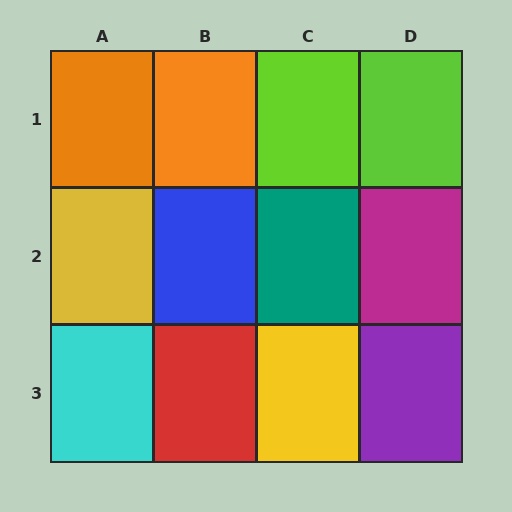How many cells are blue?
1 cell is blue.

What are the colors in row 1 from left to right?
Orange, orange, lime, lime.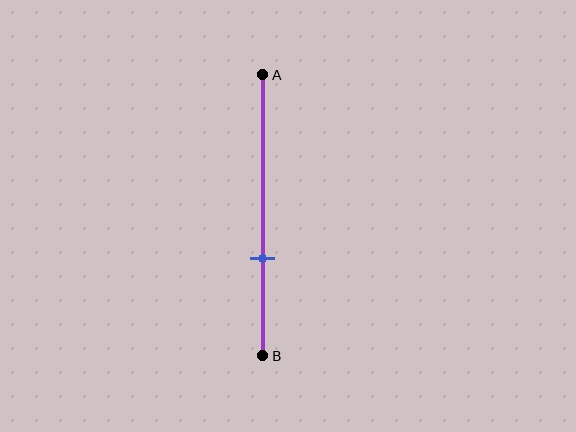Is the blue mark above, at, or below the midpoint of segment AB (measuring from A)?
The blue mark is below the midpoint of segment AB.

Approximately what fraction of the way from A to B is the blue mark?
The blue mark is approximately 65% of the way from A to B.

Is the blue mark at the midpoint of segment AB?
No, the mark is at about 65% from A, not at the 50% midpoint.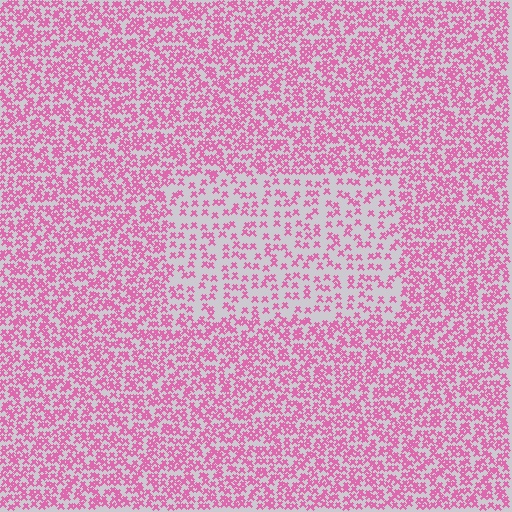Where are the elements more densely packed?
The elements are more densely packed outside the rectangle boundary.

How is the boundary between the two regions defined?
The boundary is defined by a change in element density (approximately 2.1x ratio). All elements are the same color, size, and shape.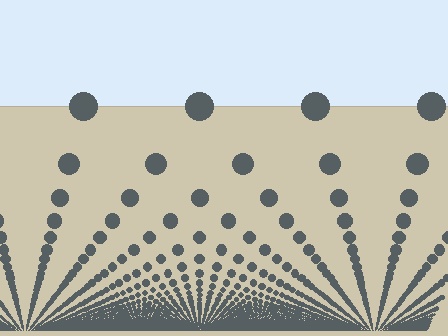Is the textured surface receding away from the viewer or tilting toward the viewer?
The surface appears to tilt toward the viewer. Texture elements get larger and sparser toward the top.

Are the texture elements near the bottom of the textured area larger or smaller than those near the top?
Smaller. The gradient is inverted — elements near the bottom are smaller and denser.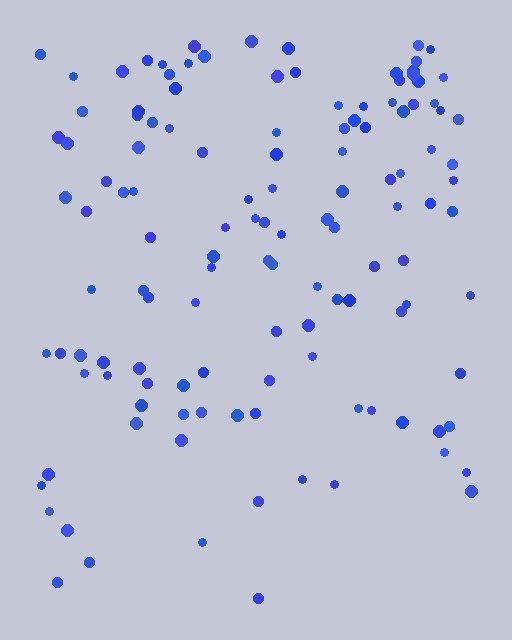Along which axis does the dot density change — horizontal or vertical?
Vertical.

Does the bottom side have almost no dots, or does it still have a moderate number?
Still a moderate number, just noticeably fewer than the top.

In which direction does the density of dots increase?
From bottom to top, with the top side densest.